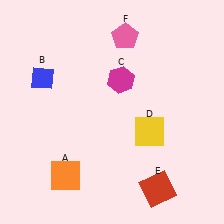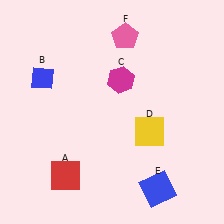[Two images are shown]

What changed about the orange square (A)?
In Image 1, A is orange. In Image 2, it changed to red.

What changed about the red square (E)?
In Image 1, E is red. In Image 2, it changed to blue.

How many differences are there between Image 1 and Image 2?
There are 2 differences between the two images.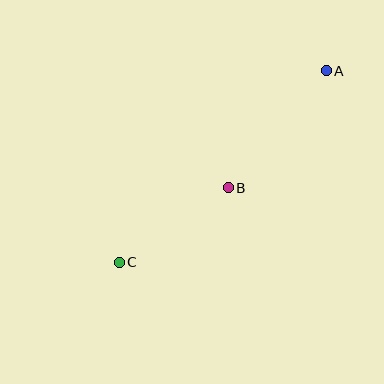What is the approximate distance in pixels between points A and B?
The distance between A and B is approximately 153 pixels.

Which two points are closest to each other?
Points B and C are closest to each other.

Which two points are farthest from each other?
Points A and C are farthest from each other.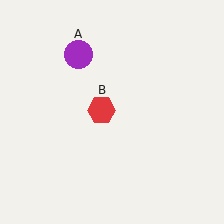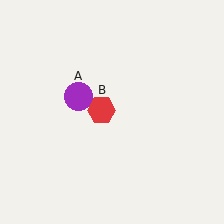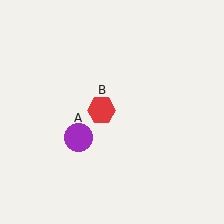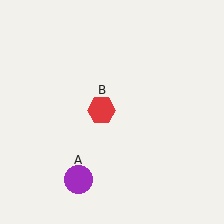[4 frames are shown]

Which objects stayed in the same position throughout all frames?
Red hexagon (object B) remained stationary.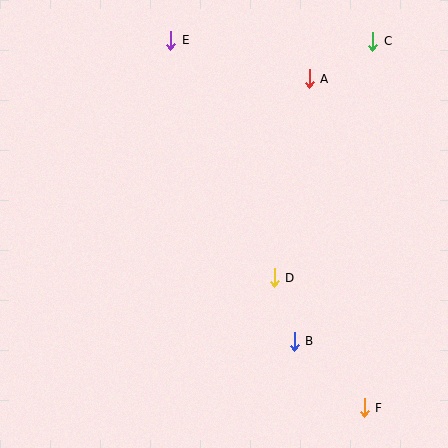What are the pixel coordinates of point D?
Point D is at (274, 278).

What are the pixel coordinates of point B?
Point B is at (294, 341).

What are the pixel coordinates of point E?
Point E is at (171, 40).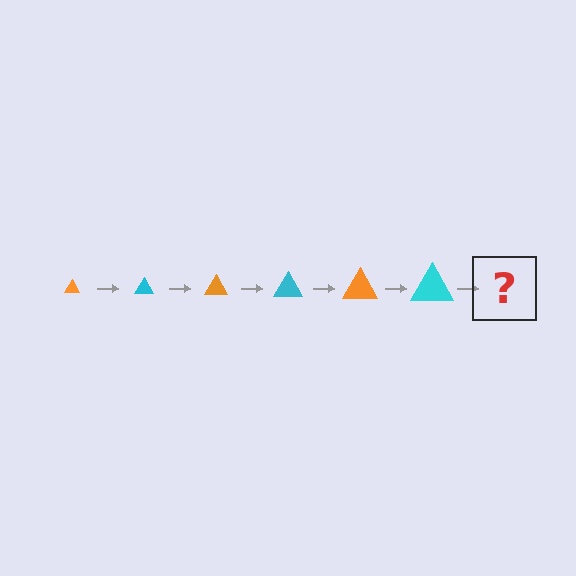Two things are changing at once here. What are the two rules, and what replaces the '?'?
The two rules are that the triangle grows larger each step and the color cycles through orange and cyan. The '?' should be an orange triangle, larger than the previous one.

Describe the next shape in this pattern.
It should be an orange triangle, larger than the previous one.